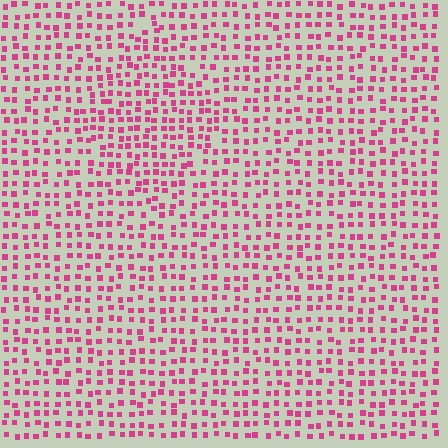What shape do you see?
I see a diamond.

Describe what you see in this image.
The image contains small magenta elements arranged at two different densities. A diamond-shaped region is visible where the elements are more densely packed than the surrounding area.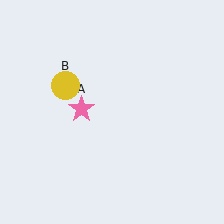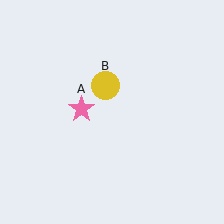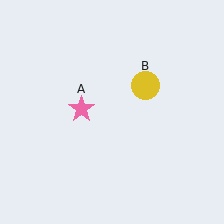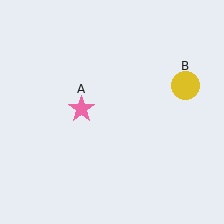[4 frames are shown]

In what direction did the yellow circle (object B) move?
The yellow circle (object B) moved right.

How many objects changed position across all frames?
1 object changed position: yellow circle (object B).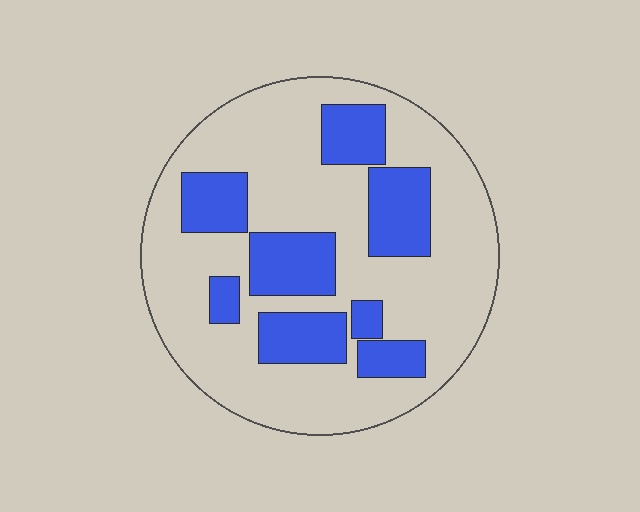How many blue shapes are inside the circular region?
8.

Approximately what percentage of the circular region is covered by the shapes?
Approximately 30%.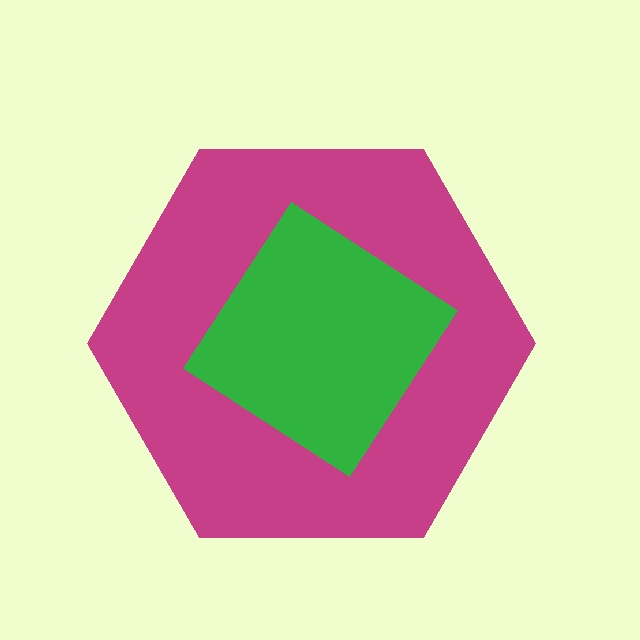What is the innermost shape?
The green diamond.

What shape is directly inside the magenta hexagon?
The green diamond.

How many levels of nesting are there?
2.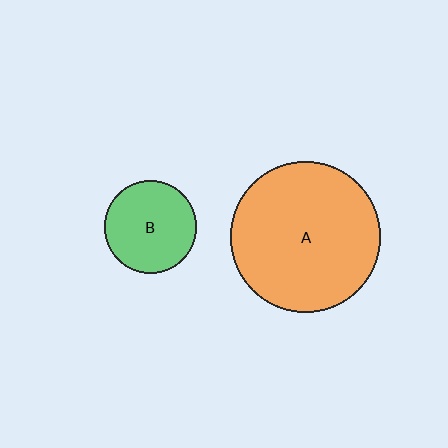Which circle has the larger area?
Circle A (orange).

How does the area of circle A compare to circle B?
Approximately 2.6 times.